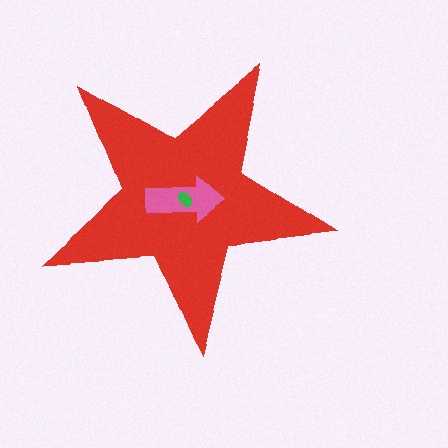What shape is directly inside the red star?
The pink arrow.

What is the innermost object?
The green ellipse.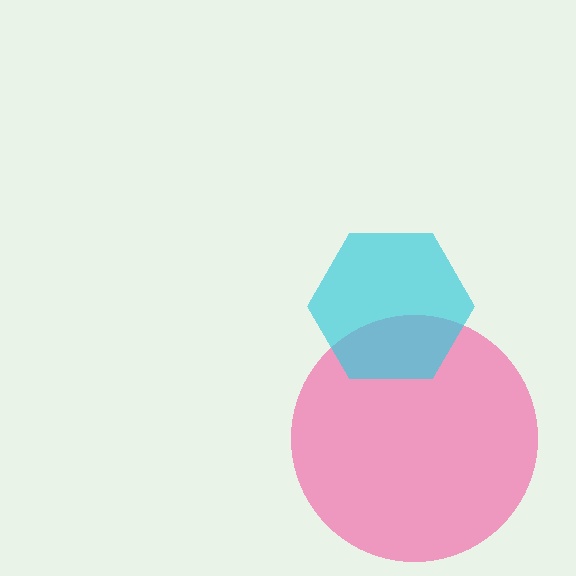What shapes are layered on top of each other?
The layered shapes are: a pink circle, a cyan hexagon.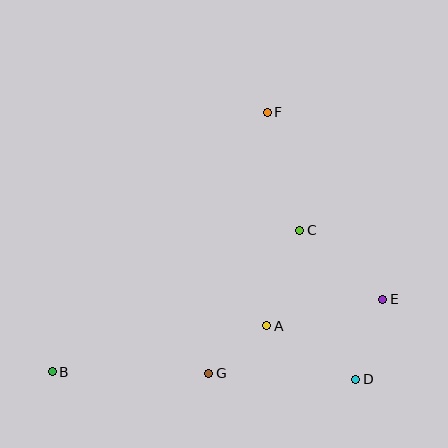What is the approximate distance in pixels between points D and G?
The distance between D and G is approximately 147 pixels.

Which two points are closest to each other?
Points A and G are closest to each other.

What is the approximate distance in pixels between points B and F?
The distance between B and F is approximately 337 pixels.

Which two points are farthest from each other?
Points B and E are farthest from each other.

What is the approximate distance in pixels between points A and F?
The distance between A and F is approximately 214 pixels.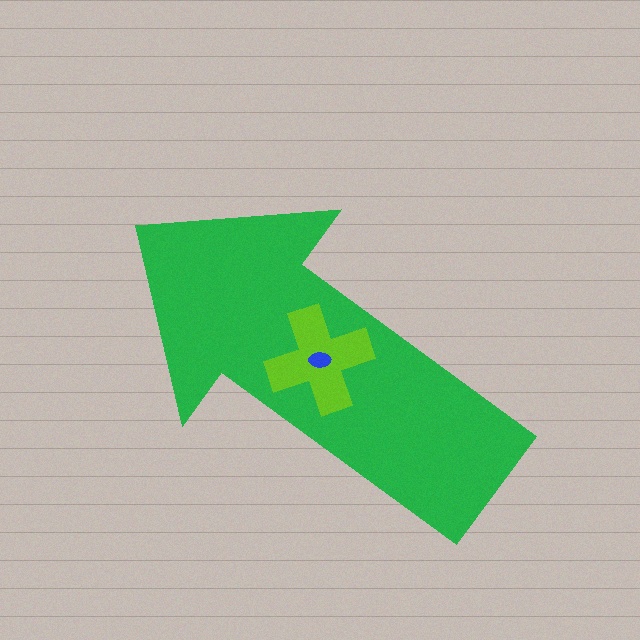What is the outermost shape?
The green arrow.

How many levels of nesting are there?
3.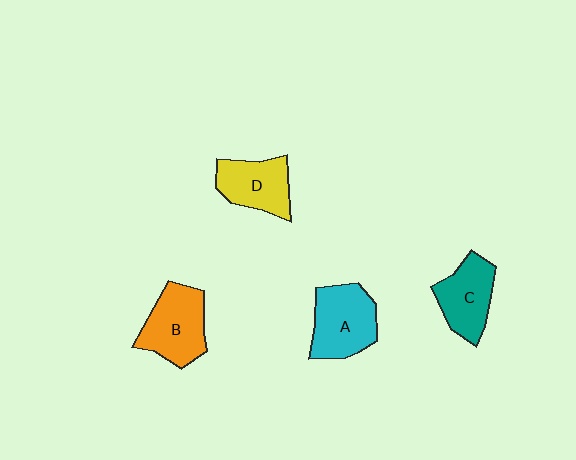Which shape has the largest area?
Shape A (cyan).